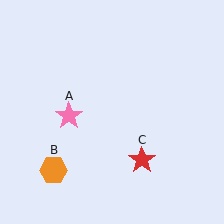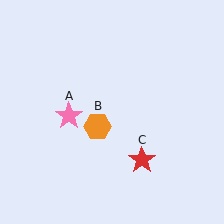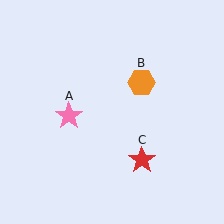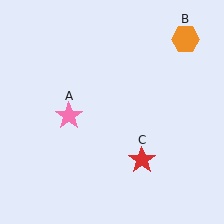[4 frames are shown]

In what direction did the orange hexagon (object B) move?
The orange hexagon (object B) moved up and to the right.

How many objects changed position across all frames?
1 object changed position: orange hexagon (object B).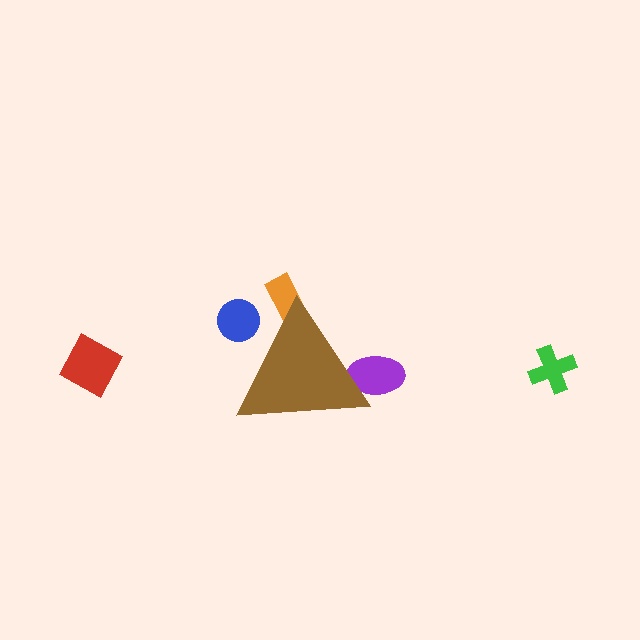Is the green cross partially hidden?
No, the green cross is fully visible.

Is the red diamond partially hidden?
No, the red diamond is fully visible.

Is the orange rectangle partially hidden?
Yes, the orange rectangle is partially hidden behind the brown triangle.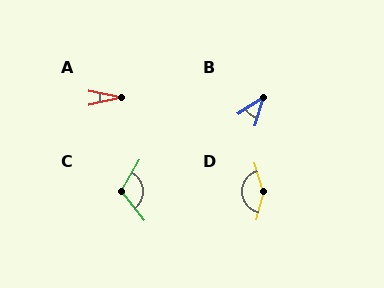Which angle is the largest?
D, at approximately 149 degrees.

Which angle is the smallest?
A, at approximately 24 degrees.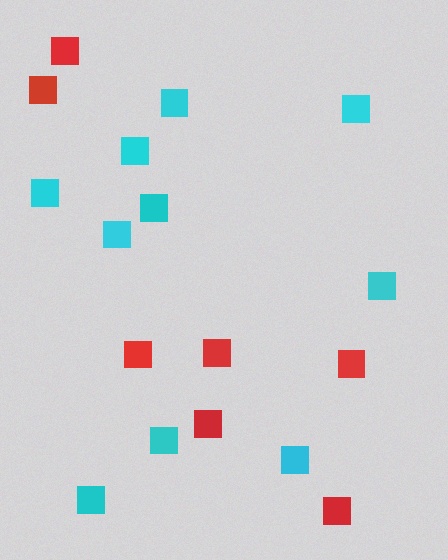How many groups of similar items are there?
There are 2 groups: one group of red squares (7) and one group of cyan squares (10).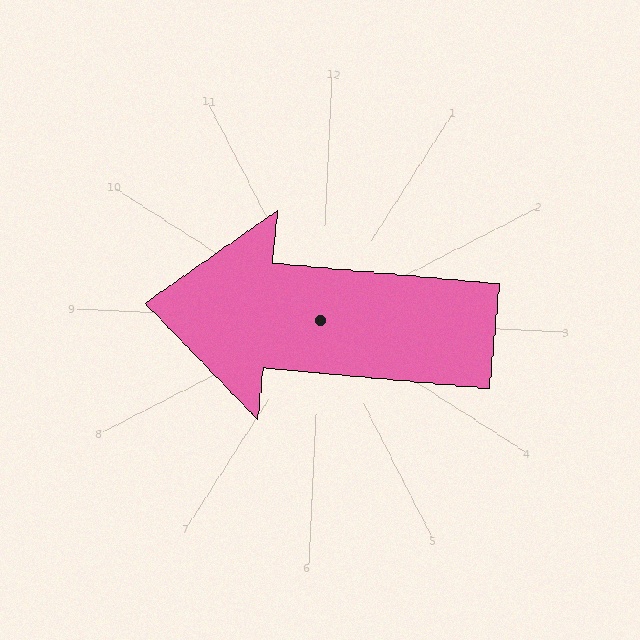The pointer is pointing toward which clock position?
Roughly 9 o'clock.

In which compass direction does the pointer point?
West.